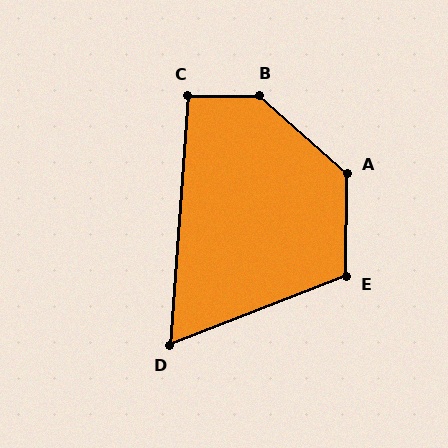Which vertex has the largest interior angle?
B, at approximately 138 degrees.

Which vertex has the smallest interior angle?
D, at approximately 64 degrees.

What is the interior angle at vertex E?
Approximately 112 degrees (obtuse).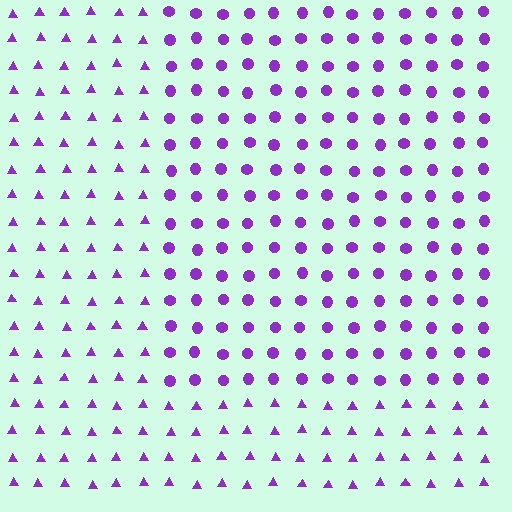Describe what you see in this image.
The image is filled with small purple elements arranged in a uniform grid. A rectangle-shaped region contains circles, while the surrounding area contains triangles. The boundary is defined purely by the change in element shape.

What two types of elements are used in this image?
The image uses circles inside the rectangle region and triangles outside it.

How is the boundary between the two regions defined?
The boundary is defined by a change in element shape: circles inside vs. triangles outside. All elements share the same color and spacing.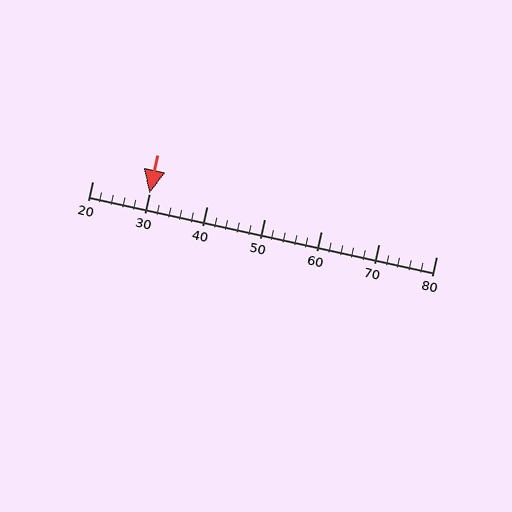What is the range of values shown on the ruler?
The ruler shows values from 20 to 80.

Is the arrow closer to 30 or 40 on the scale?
The arrow is closer to 30.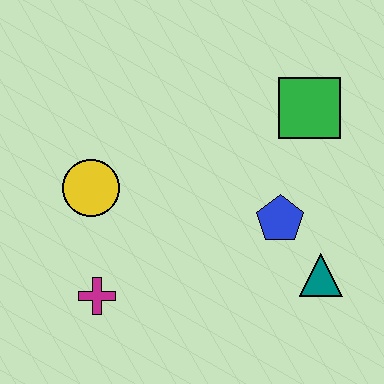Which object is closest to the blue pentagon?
The teal triangle is closest to the blue pentagon.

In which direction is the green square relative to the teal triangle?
The green square is above the teal triangle.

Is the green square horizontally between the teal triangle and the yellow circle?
Yes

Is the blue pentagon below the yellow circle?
Yes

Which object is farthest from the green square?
The magenta cross is farthest from the green square.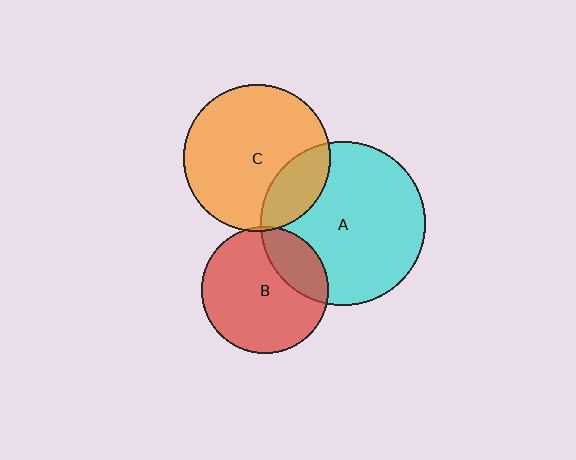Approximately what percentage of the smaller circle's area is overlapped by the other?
Approximately 25%.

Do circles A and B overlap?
Yes.